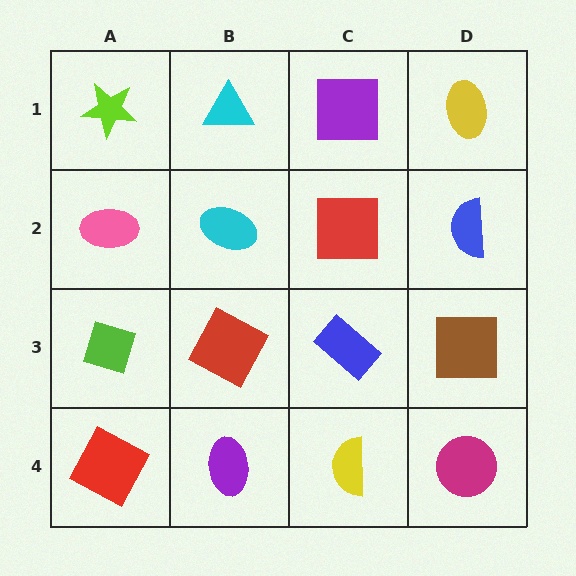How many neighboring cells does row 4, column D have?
2.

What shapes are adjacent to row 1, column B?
A cyan ellipse (row 2, column B), a lime star (row 1, column A), a purple square (row 1, column C).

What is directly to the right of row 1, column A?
A cyan triangle.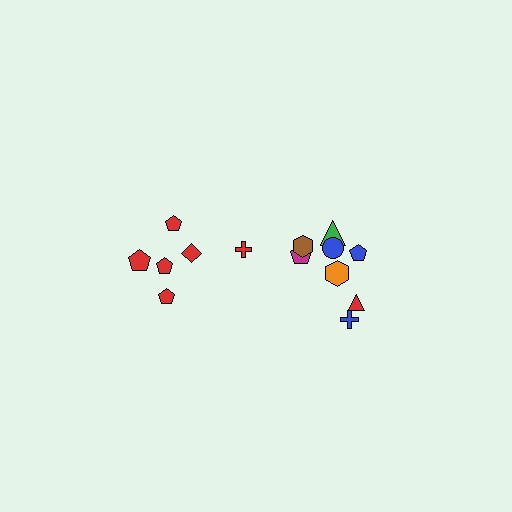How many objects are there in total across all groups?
There are 14 objects.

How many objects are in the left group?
There are 6 objects.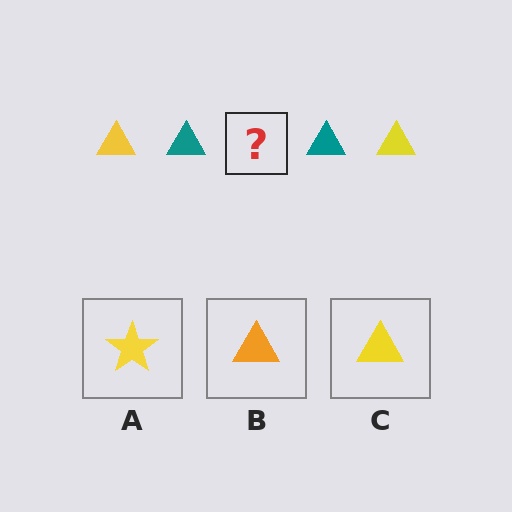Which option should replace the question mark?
Option C.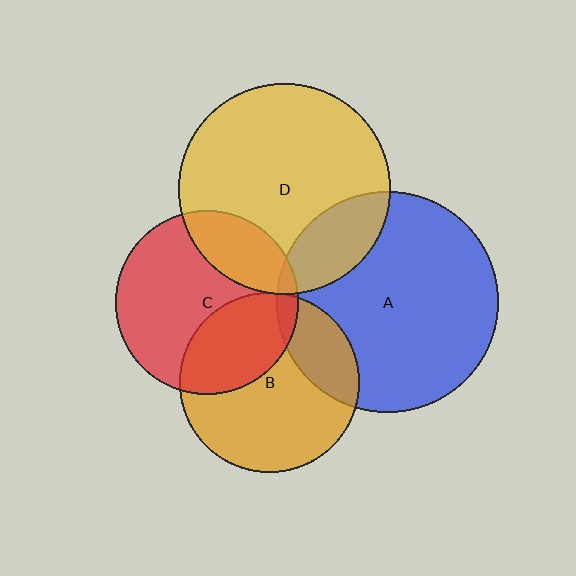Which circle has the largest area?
Circle A (blue).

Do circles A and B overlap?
Yes.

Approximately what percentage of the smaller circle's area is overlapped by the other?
Approximately 20%.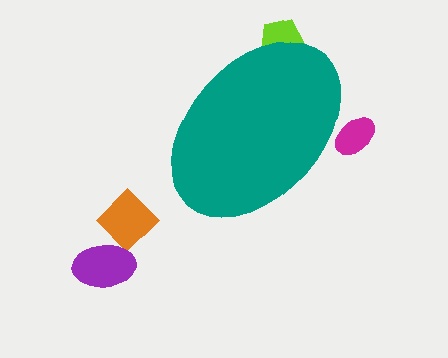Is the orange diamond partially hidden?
No, the orange diamond is fully visible.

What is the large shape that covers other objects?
A teal ellipse.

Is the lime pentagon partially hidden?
Yes, the lime pentagon is partially hidden behind the teal ellipse.